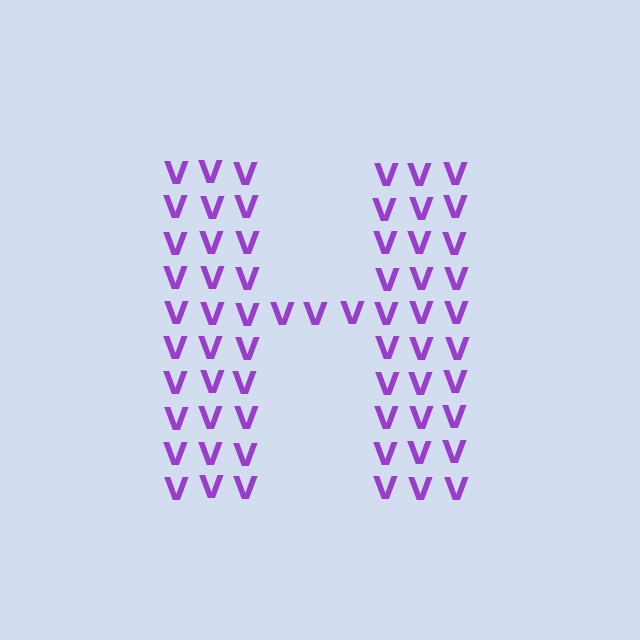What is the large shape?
The large shape is the letter H.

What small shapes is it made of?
It is made of small letter V's.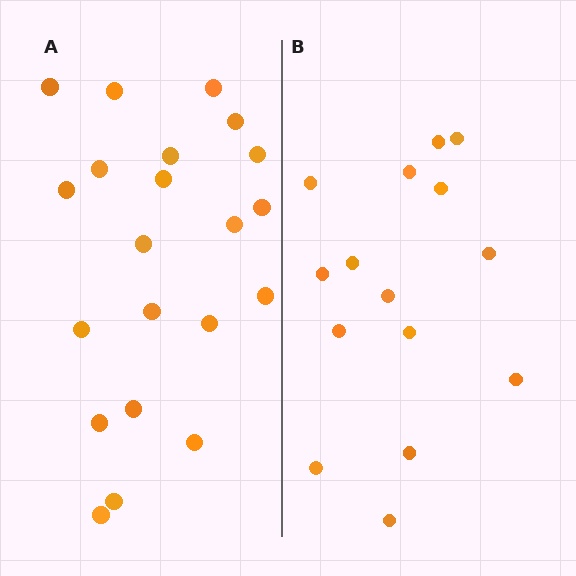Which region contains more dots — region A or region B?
Region A (the left region) has more dots.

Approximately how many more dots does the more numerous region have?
Region A has about 6 more dots than region B.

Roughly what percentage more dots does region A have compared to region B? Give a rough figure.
About 40% more.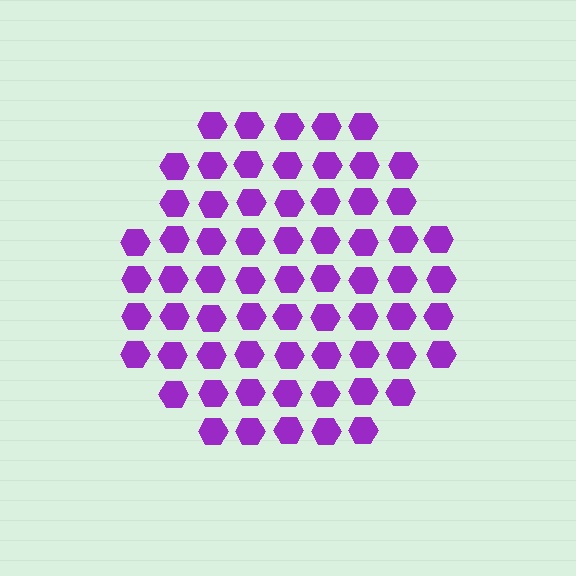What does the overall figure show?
The overall figure shows a hexagon.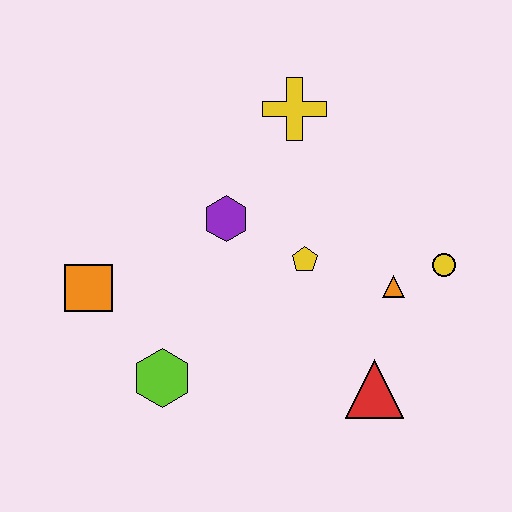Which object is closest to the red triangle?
The orange triangle is closest to the red triangle.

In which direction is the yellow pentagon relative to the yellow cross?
The yellow pentagon is below the yellow cross.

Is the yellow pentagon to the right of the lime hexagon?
Yes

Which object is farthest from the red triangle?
The orange square is farthest from the red triangle.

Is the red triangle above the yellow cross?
No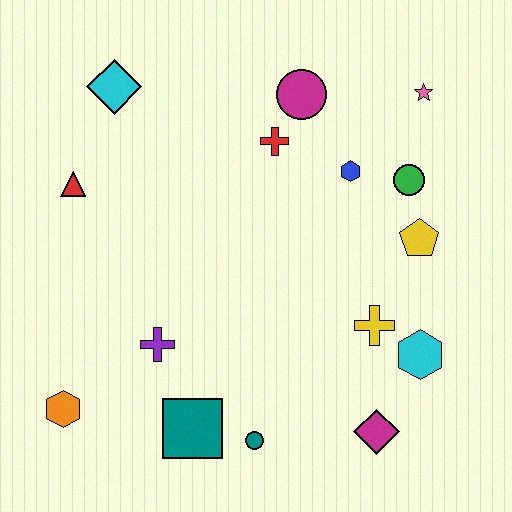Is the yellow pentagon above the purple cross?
Yes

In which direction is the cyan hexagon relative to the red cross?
The cyan hexagon is below the red cross.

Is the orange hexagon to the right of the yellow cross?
No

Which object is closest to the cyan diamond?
The red triangle is closest to the cyan diamond.